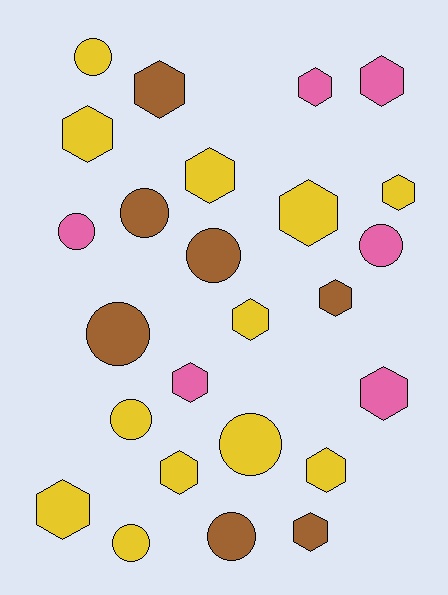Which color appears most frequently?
Yellow, with 12 objects.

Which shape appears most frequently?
Hexagon, with 15 objects.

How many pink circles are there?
There are 2 pink circles.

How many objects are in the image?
There are 25 objects.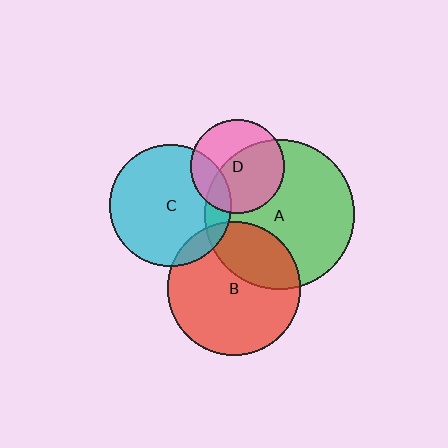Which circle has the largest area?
Circle A (green).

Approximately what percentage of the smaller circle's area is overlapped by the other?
Approximately 15%.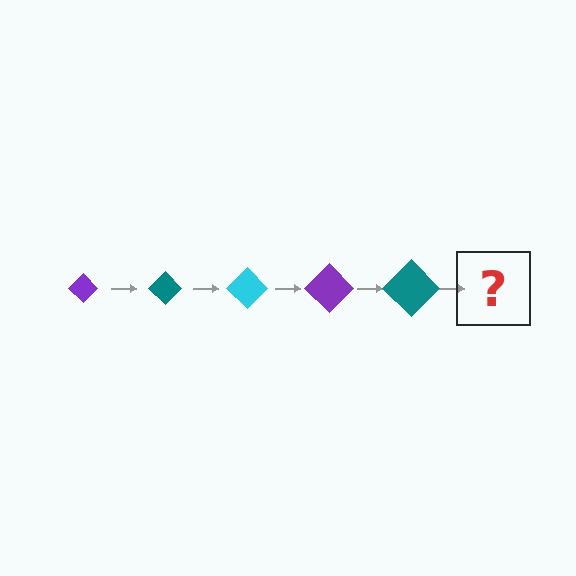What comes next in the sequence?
The next element should be a cyan diamond, larger than the previous one.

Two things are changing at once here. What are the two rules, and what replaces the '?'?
The two rules are that the diamond grows larger each step and the color cycles through purple, teal, and cyan. The '?' should be a cyan diamond, larger than the previous one.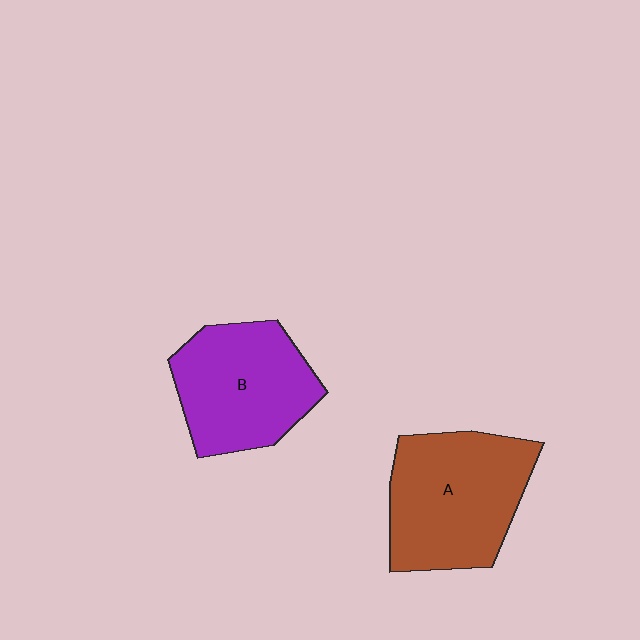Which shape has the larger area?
Shape A (brown).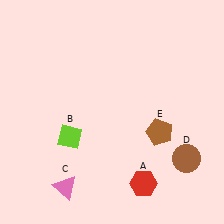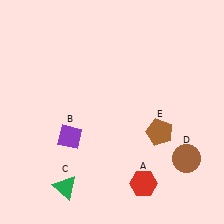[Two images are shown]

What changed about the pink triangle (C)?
In Image 1, C is pink. In Image 2, it changed to green.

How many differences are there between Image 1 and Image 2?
There are 2 differences between the two images.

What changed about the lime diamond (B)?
In Image 1, B is lime. In Image 2, it changed to purple.